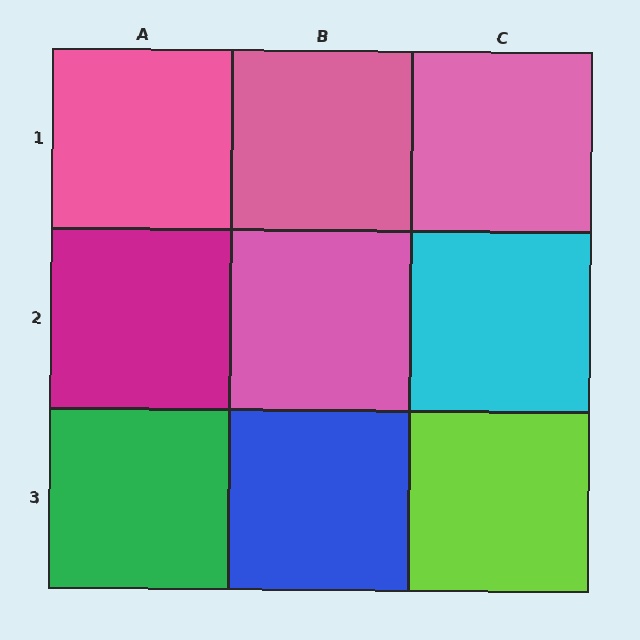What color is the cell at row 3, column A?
Green.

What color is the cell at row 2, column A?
Magenta.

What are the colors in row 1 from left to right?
Pink, pink, pink.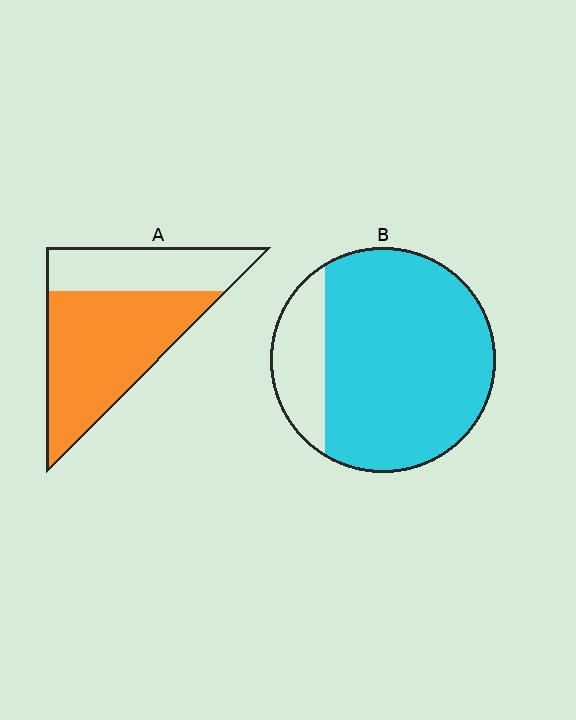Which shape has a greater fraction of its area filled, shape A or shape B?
Shape B.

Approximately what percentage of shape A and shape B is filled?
A is approximately 65% and B is approximately 80%.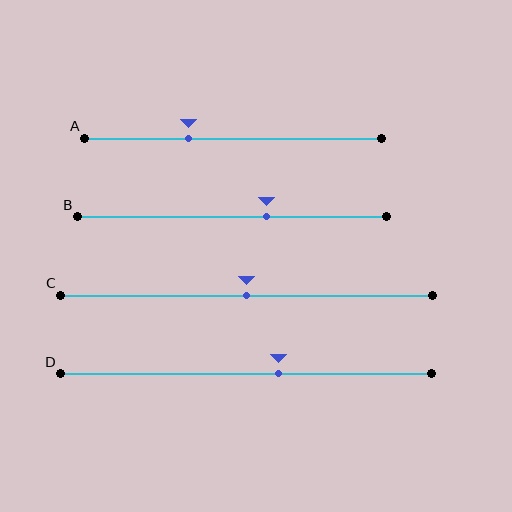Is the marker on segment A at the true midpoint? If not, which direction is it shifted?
No, the marker on segment A is shifted to the left by about 15% of the segment length.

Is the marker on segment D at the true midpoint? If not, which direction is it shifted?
No, the marker on segment D is shifted to the right by about 9% of the segment length.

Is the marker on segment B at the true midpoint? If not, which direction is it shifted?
No, the marker on segment B is shifted to the right by about 11% of the segment length.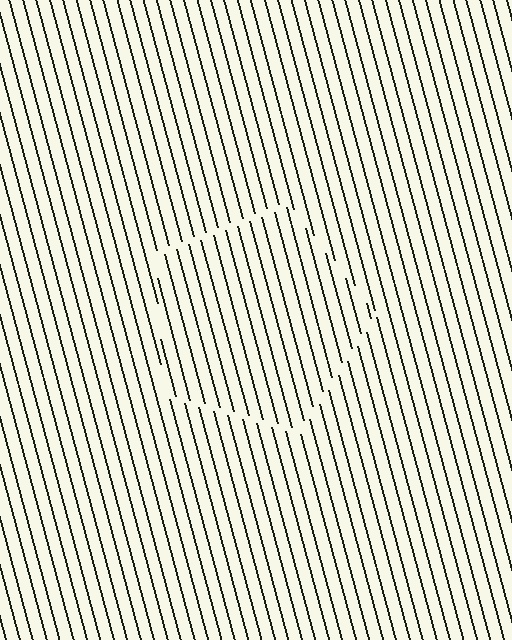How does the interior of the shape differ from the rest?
The interior of the shape contains the same grating, shifted by half a period — the contour is defined by the phase discontinuity where line-ends from the inner and outer gratings abut.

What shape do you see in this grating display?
An illusory pentagon. The interior of the shape contains the same grating, shifted by half a period — the contour is defined by the phase discontinuity where line-ends from the inner and outer gratings abut.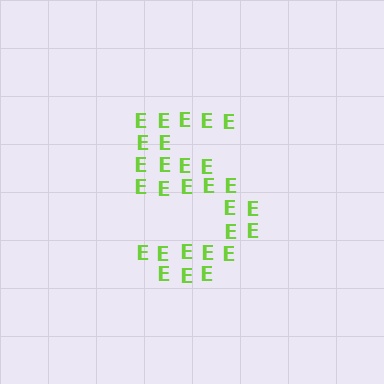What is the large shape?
The large shape is the digit 5.